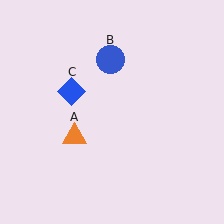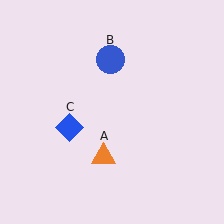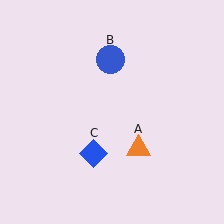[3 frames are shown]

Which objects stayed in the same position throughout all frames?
Blue circle (object B) remained stationary.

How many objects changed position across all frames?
2 objects changed position: orange triangle (object A), blue diamond (object C).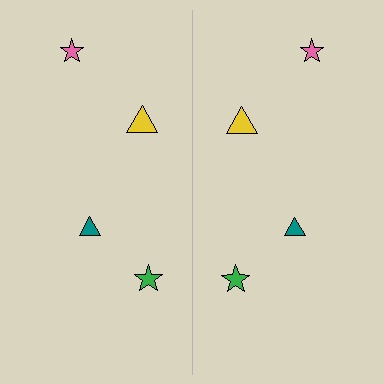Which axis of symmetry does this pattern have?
The pattern has a vertical axis of symmetry running through the center of the image.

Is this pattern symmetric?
Yes, this pattern has bilateral (reflection) symmetry.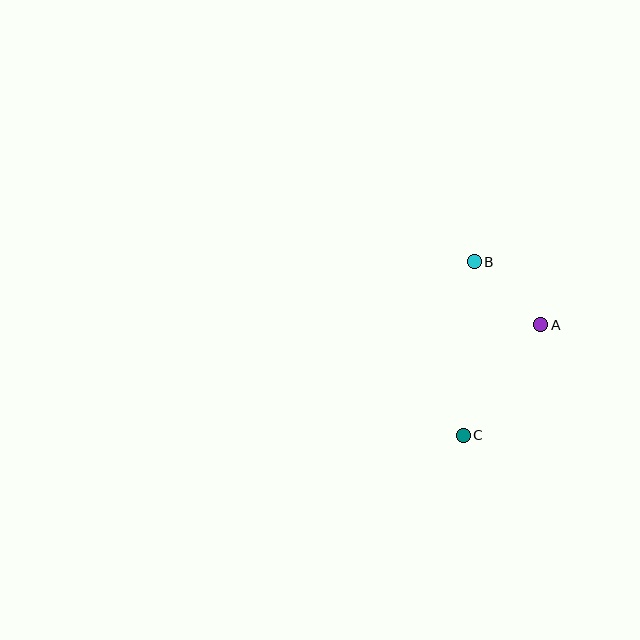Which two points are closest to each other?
Points A and B are closest to each other.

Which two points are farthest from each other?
Points B and C are farthest from each other.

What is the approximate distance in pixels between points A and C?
The distance between A and C is approximately 135 pixels.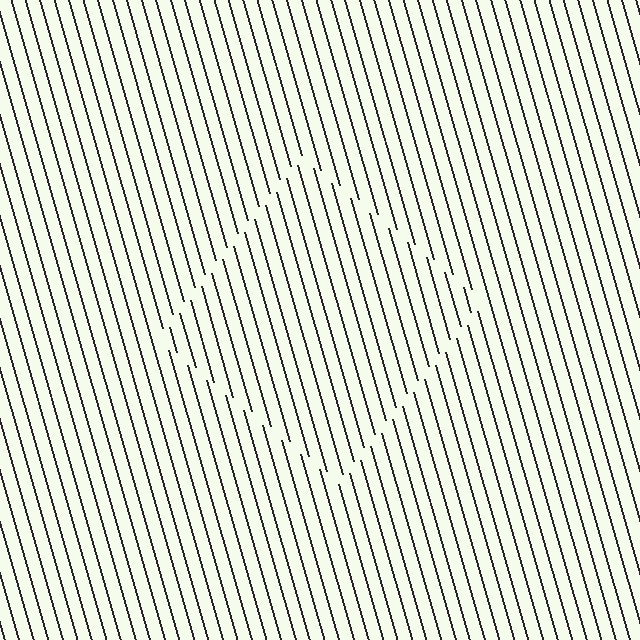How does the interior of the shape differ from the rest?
The interior of the shape contains the same grating, shifted by half a period — the contour is defined by the phase discontinuity where line-ends from the inner and outer gratings abut.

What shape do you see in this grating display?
An illusory square. The interior of the shape contains the same grating, shifted by half a period — the contour is defined by the phase discontinuity where line-ends from the inner and outer gratings abut.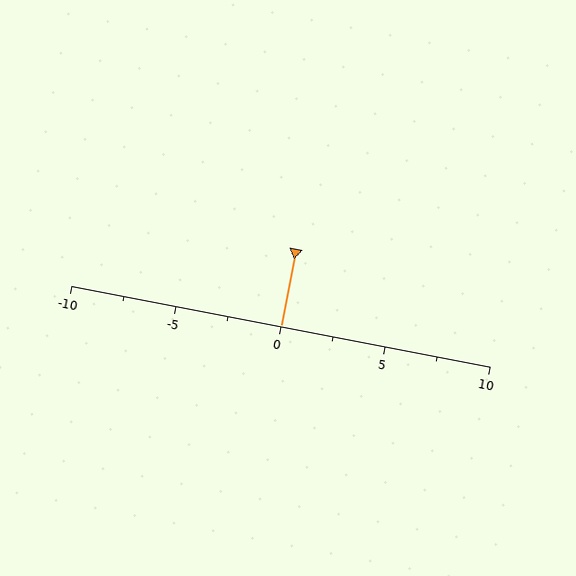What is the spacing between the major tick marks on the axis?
The major ticks are spaced 5 apart.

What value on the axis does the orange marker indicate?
The marker indicates approximately 0.